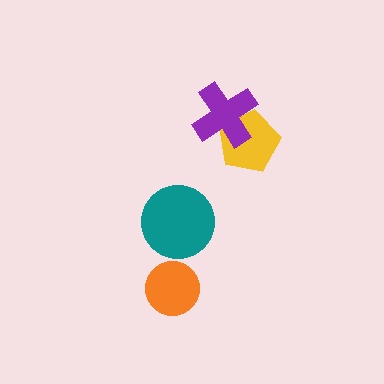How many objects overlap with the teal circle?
0 objects overlap with the teal circle.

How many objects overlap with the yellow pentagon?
1 object overlaps with the yellow pentagon.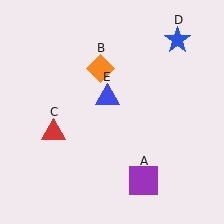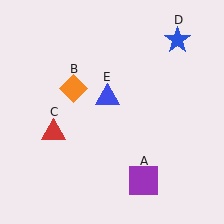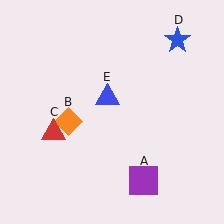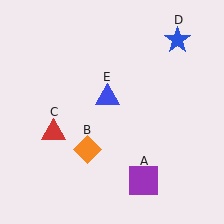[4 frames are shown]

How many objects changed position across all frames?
1 object changed position: orange diamond (object B).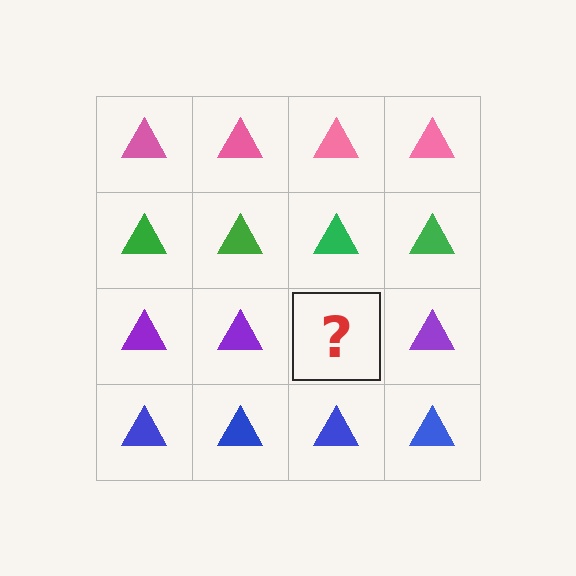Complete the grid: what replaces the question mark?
The question mark should be replaced with a purple triangle.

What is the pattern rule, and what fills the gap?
The rule is that each row has a consistent color. The gap should be filled with a purple triangle.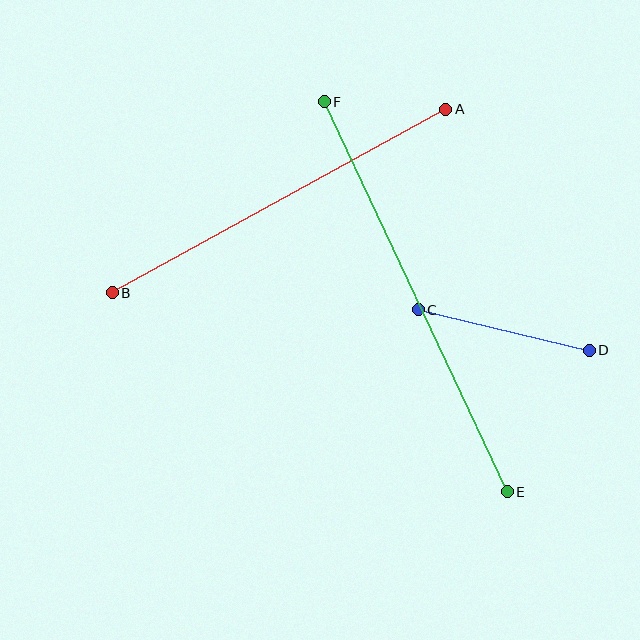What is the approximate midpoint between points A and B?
The midpoint is at approximately (279, 201) pixels.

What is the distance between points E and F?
The distance is approximately 431 pixels.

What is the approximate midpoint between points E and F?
The midpoint is at approximately (416, 297) pixels.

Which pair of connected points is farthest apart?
Points E and F are farthest apart.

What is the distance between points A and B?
The distance is approximately 381 pixels.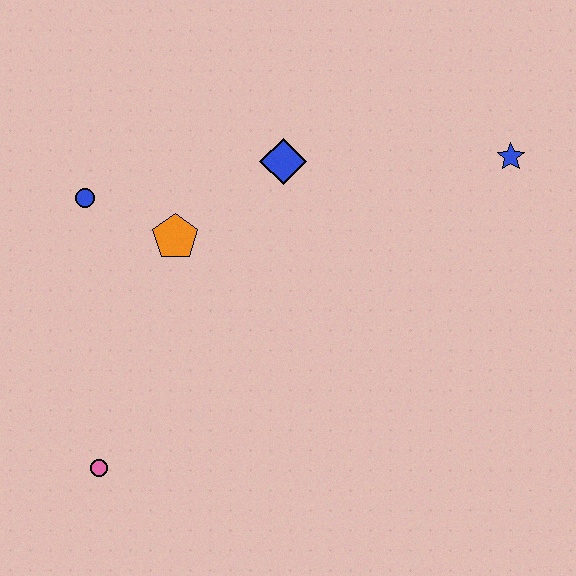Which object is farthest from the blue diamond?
The pink circle is farthest from the blue diamond.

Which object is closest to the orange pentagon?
The blue circle is closest to the orange pentagon.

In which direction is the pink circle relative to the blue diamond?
The pink circle is below the blue diamond.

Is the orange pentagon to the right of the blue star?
No